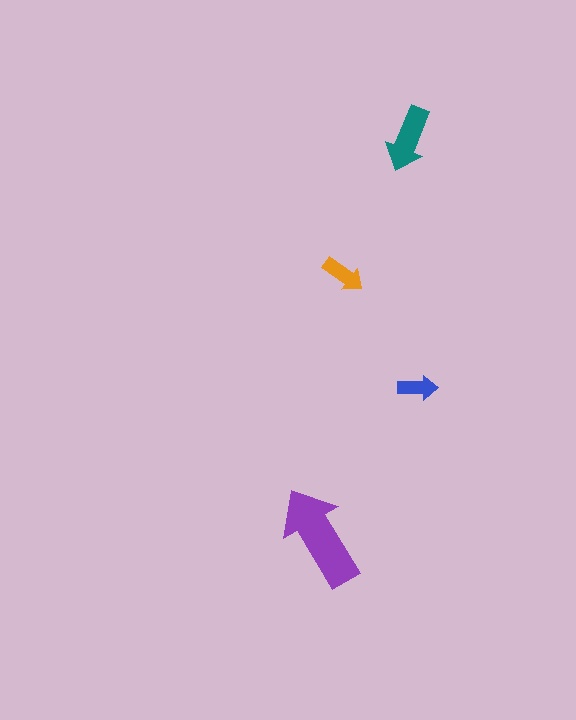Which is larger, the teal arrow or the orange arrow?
The teal one.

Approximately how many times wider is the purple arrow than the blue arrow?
About 2.5 times wider.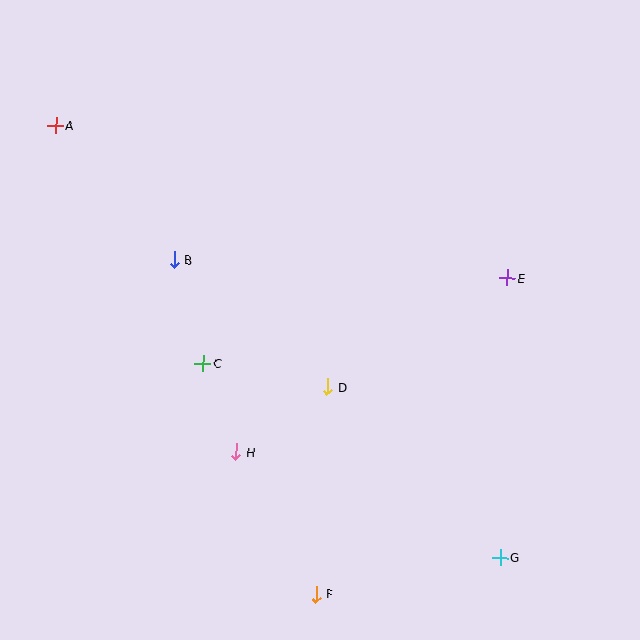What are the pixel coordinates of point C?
Point C is at (203, 363).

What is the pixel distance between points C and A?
The distance between C and A is 279 pixels.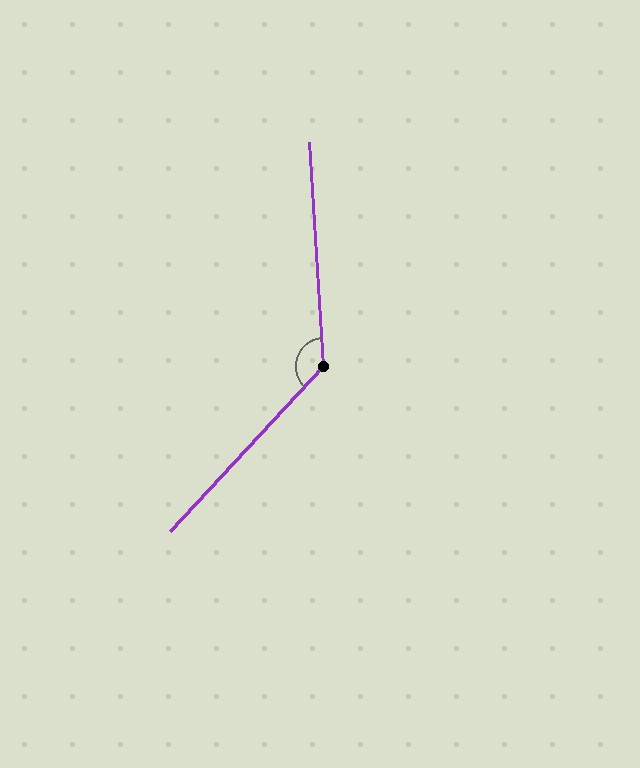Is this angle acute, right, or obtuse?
It is obtuse.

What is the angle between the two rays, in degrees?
Approximately 133 degrees.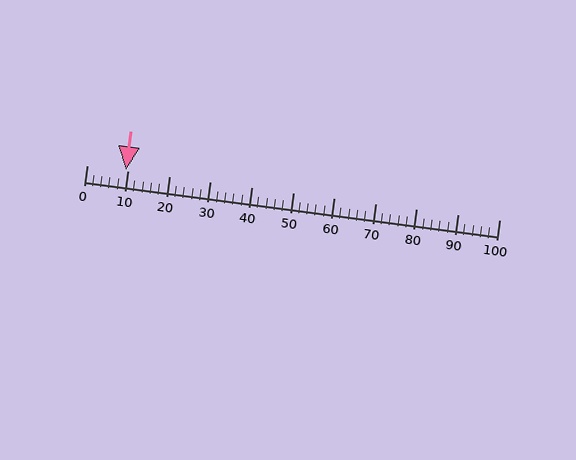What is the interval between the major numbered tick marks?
The major tick marks are spaced 10 units apart.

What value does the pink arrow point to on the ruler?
The pink arrow points to approximately 9.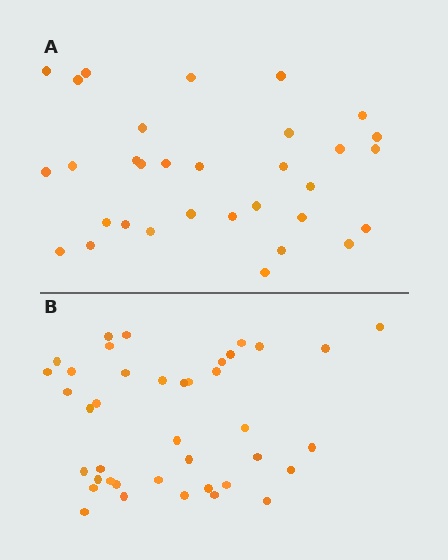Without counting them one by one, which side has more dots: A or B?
Region B (the bottom region) has more dots.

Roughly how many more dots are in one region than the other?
Region B has roughly 8 or so more dots than region A.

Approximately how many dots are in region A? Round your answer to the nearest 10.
About 30 dots. (The exact count is 32, which rounds to 30.)